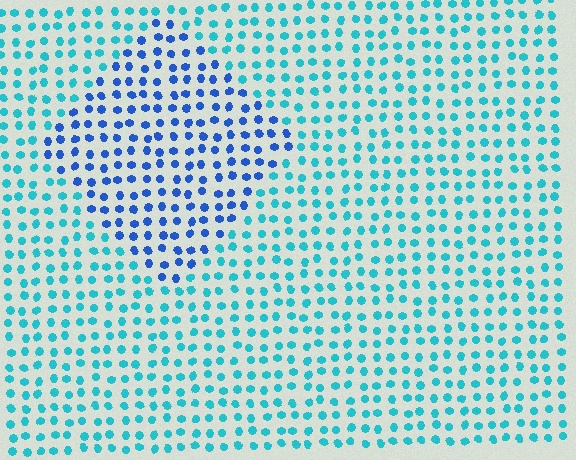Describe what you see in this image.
The image is filled with small cyan elements in a uniform arrangement. A diamond-shaped region is visible where the elements are tinted to a slightly different hue, forming a subtle color boundary.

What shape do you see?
I see a diamond.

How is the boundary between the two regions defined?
The boundary is defined purely by a slight shift in hue (about 38 degrees). Spacing, size, and orientation are identical on both sides.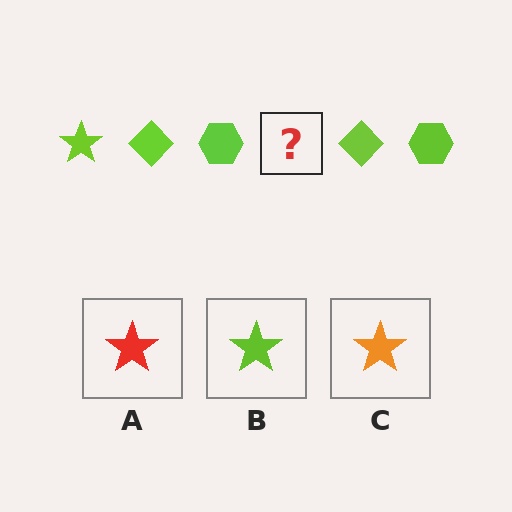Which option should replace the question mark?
Option B.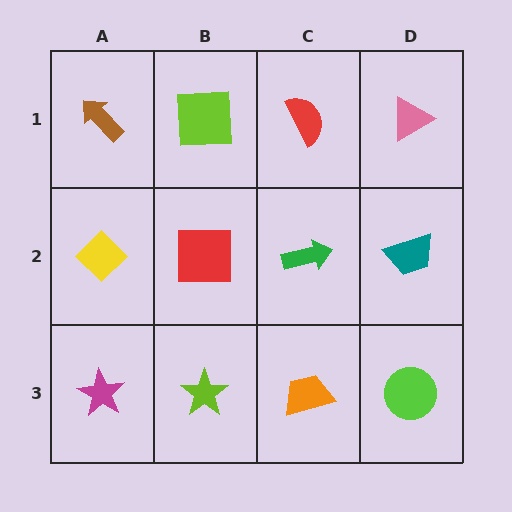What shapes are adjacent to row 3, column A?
A yellow diamond (row 2, column A), a lime star (row 3, column B).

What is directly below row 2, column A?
A magenta star.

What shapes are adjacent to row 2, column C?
A red semicircle (row 1, column C), an orange trapezoid (row 3, column C), a red square (row 2, column B), a teal trapezoid (row 2, column D).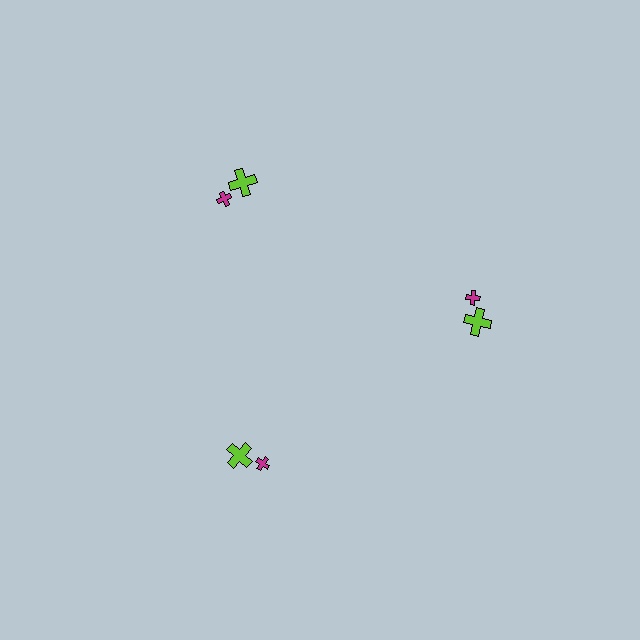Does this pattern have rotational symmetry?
Yes, this pattern has 3-fold rotational symmetry. It looks the same after rotating 120 degrees around the center.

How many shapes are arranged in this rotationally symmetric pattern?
There are 6 shapes, arranged in 3 groups of 2.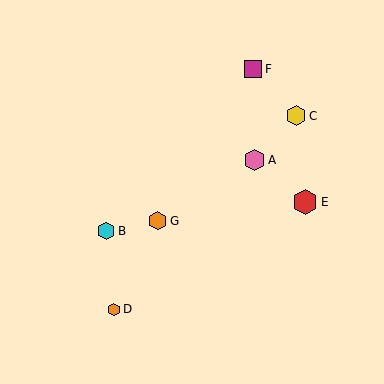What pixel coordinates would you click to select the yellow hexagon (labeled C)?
Click at (296, 116) to select the yellow hexagon C.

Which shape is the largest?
The red hexagon (labeled E) is the largest.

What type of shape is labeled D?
Shape D is an orange hexagon.